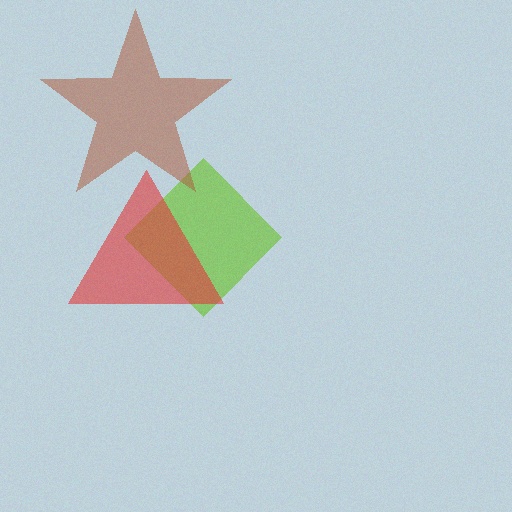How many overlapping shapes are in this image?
There are 3 overlapping shapes in the image.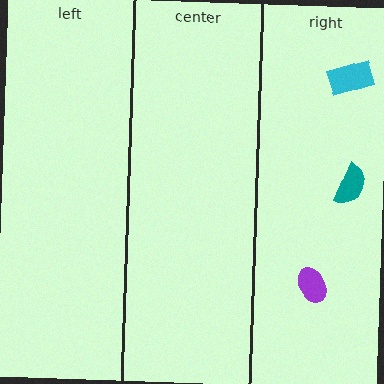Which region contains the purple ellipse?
The right region.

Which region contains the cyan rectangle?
The right region.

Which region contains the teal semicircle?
The right region.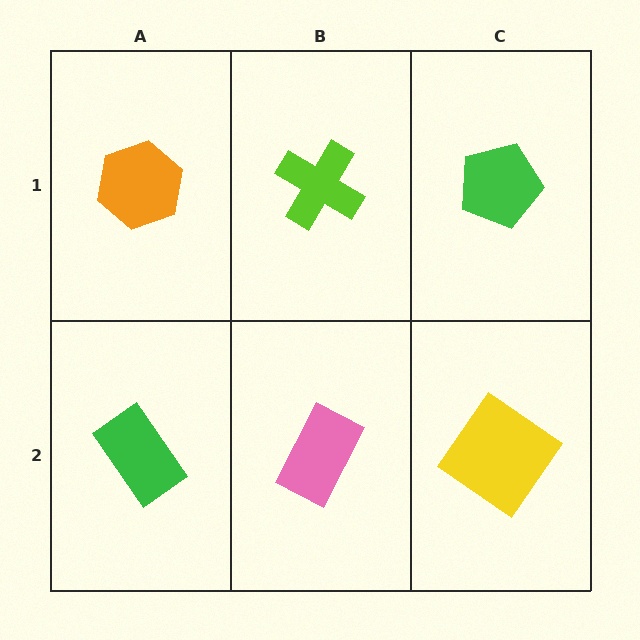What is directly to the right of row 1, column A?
A lime cross.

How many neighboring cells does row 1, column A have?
2.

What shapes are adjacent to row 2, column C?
A green pentagon (row 1, column C), a pink rectangle (row 2, column B).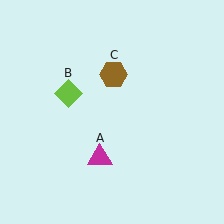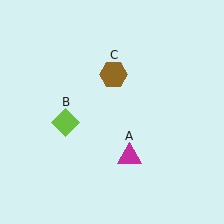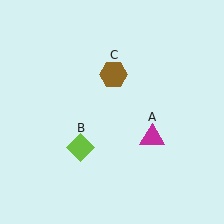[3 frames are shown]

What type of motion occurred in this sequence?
The magenta triangle (object A), lime diamond (object B) rotated counterclockwise around the center of the scene.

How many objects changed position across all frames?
2 objects changed position: magenta triangle (object A), lime diamond (object B).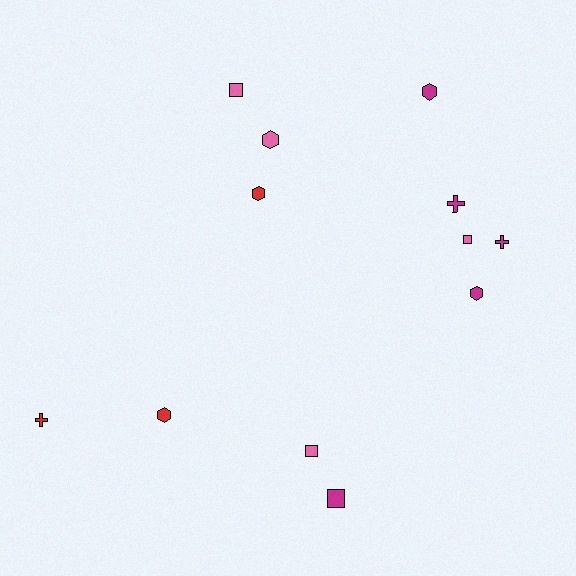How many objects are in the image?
There are 12 objects.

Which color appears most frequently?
Magenta, with 5 objects.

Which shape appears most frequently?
Hexagon, with 5 objects.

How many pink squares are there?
There are 3 pink squares.